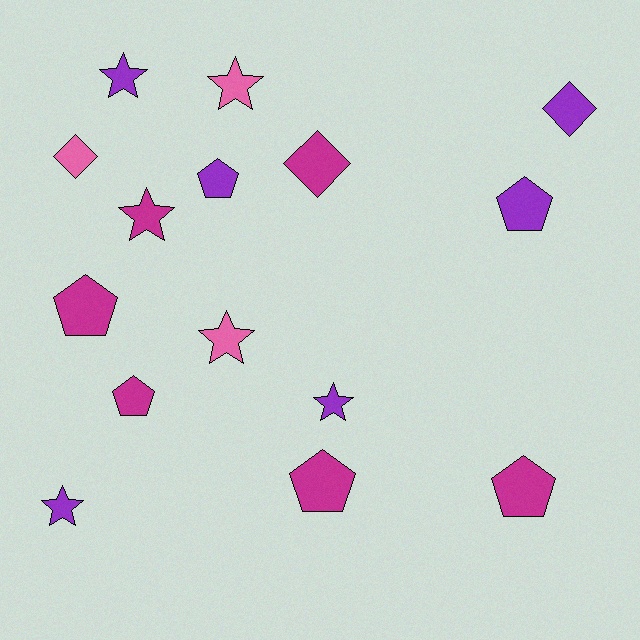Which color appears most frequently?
Purple, with 6 objects.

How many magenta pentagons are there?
There are 4 magenta pentagons.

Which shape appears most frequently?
Star, with 6 objects.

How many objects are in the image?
There are 15 objects.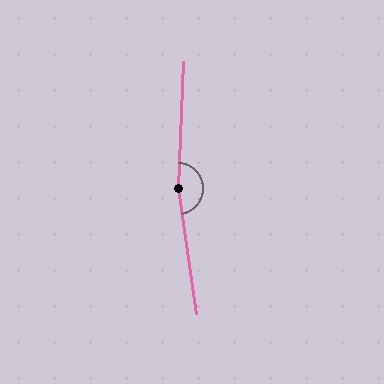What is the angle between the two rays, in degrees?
Approximately 169 degrees.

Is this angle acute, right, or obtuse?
It is obtuse.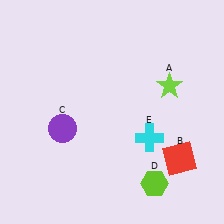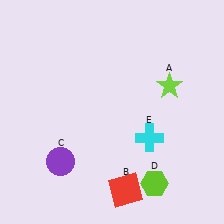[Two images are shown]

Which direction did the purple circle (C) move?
The purple circle (C) moved down.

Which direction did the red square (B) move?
The red square (B) moved left.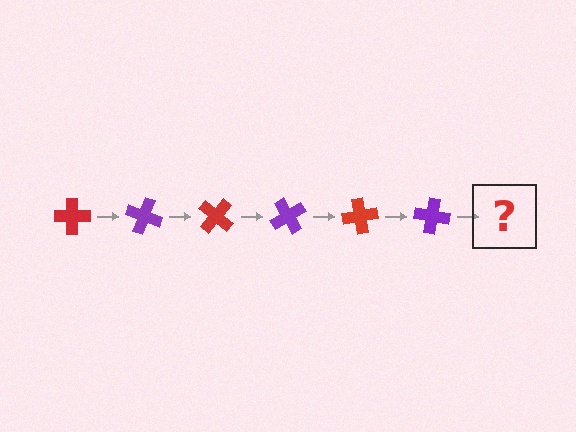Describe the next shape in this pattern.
It should be a red cross, rotated 120 degrees from the start.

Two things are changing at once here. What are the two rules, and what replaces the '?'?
The two rules are that it rotates 20 degrees each step and the color cycles through red and purple. The '?' should be a red cross, rotated 120 degrees from the start.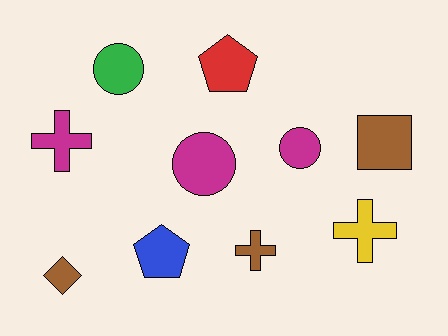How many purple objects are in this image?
There are no purple objects.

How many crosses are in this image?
There are 3 crosses.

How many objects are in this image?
There are 10 objects.